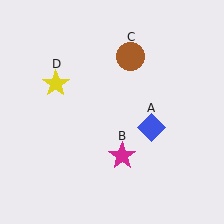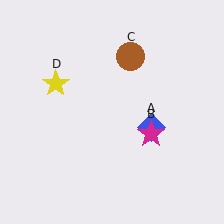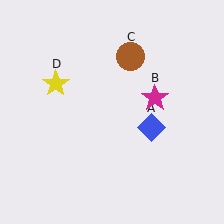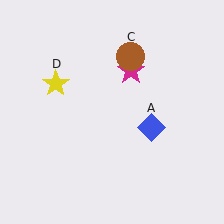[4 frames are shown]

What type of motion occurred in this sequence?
The magenta star (object B) rotated counterclockwise around the center of the scene.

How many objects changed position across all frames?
1 object changed position: magenta star (object B).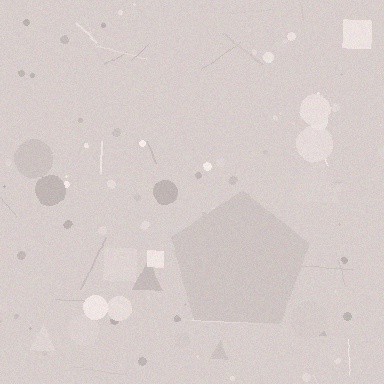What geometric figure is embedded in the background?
A pentagon is embedded in the background.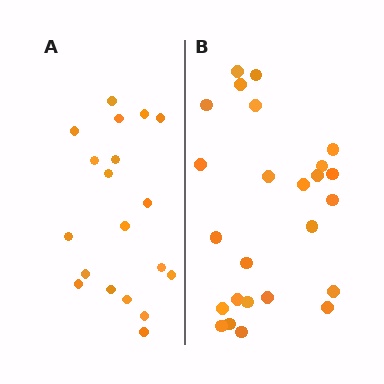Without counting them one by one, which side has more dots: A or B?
Region B (the right region) has more dots.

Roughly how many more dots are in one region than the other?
Region B has about 6 more dots than region A.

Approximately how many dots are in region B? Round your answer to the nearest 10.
About 20 dots. (The exact count is 25, which rounds to 20.)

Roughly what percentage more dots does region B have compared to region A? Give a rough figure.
About 30% more.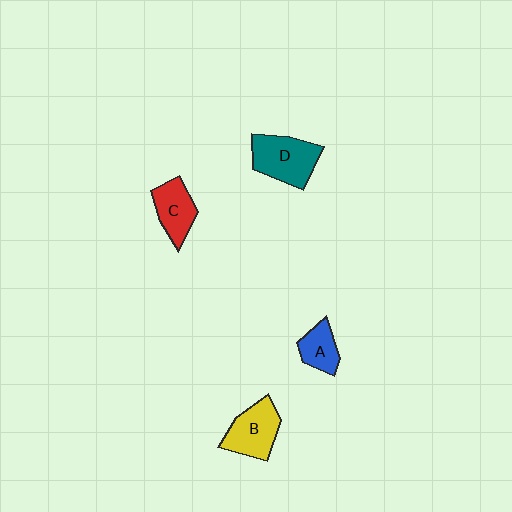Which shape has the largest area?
Shape D (teal).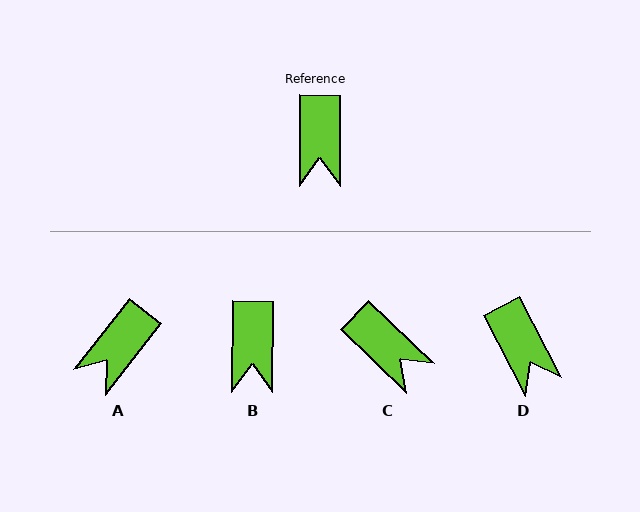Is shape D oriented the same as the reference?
No, it is off by about 28 degrees.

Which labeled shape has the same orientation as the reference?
B.